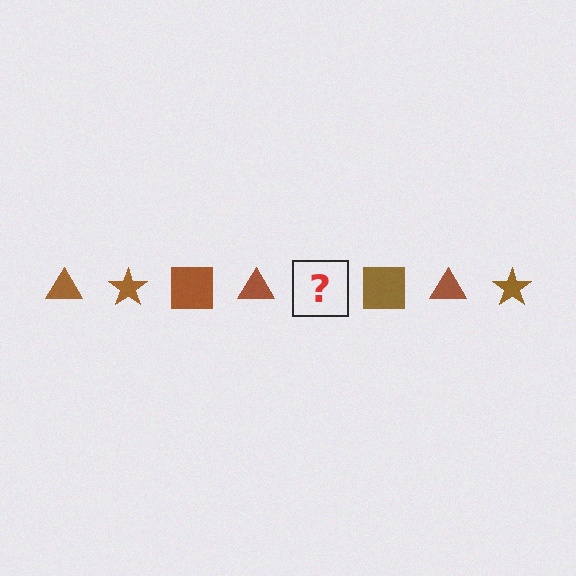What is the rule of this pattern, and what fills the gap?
The rule is that the pattern cycles through triangle, star, square shapes in brown. The gap should be filled with a brown star.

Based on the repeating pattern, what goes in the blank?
The blank should be a brown star.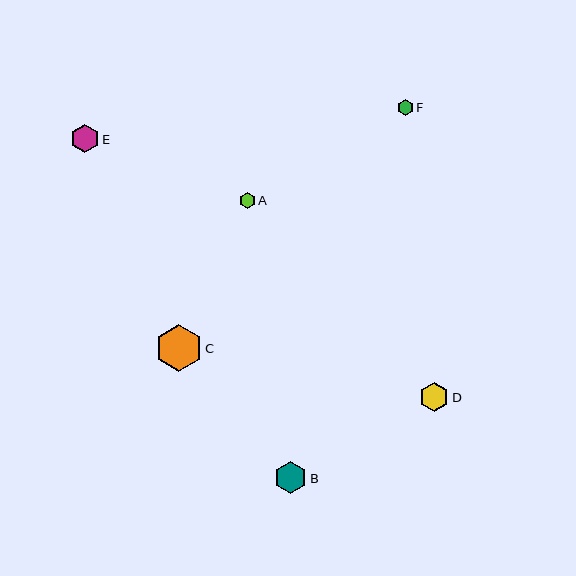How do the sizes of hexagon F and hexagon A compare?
Hexagon F and hexagon A are approximately the same size.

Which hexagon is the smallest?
Hexagon A is the smallest with a size of approximately 16 pixels.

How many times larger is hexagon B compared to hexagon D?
Hexagon B is approximately 1.1 times the size of hexagon D.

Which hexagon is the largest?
Hexagon C is the largest with a size of approximately 47 pixels.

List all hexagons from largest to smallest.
From largest to smallest: C, B, D, E, F, A.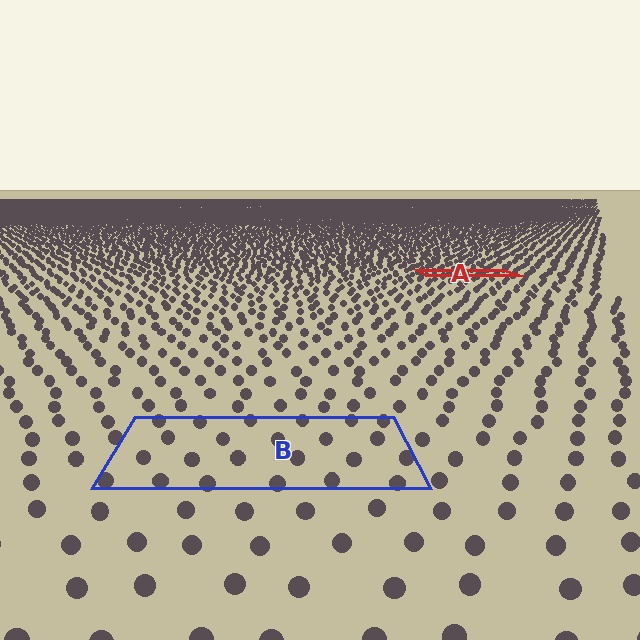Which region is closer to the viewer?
Region B is closer. The texture elements there are larger and more spread out.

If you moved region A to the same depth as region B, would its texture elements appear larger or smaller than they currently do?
They would appear larger. At a closer depth, the same texture elements are projected at a bigger on-screen size.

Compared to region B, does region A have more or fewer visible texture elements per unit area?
Region A has more texture elements per unit area — they are packed more densely because it is farther away.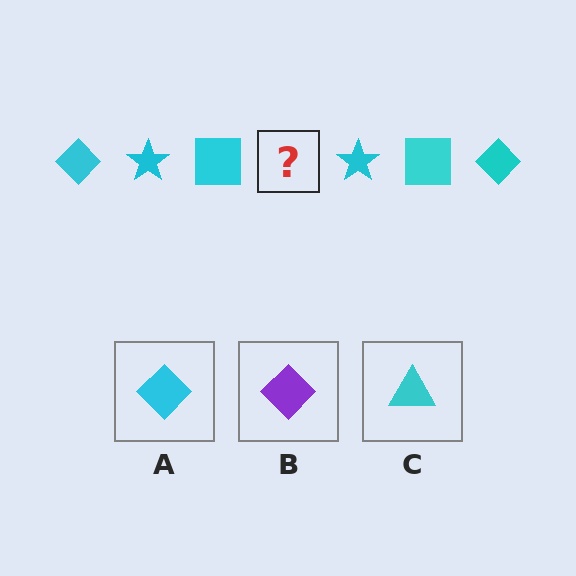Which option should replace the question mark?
Option A.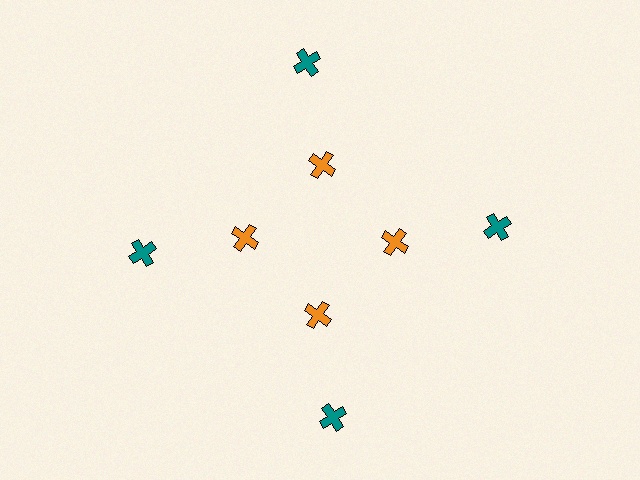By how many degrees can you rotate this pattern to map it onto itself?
The pattern maps onto itself every 90 degrees of rotation.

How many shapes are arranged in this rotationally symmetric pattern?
There are 8 shapes, arranged in 4 groups of 2.